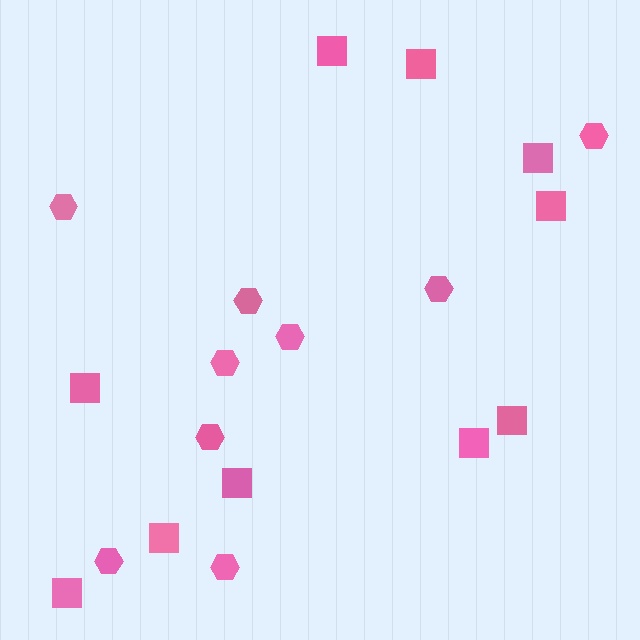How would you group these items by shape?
There are 2 groups: one group of squares (10) and one group of hexagons (9).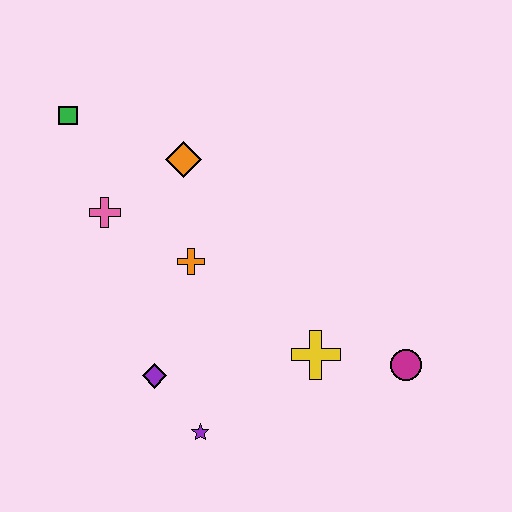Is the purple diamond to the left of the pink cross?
No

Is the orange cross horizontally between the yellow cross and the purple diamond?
Yes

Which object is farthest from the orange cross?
The magenta circle is farthest from the orange cross.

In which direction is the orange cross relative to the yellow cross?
The orange cross is to the left of the yellow cross.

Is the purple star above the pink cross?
No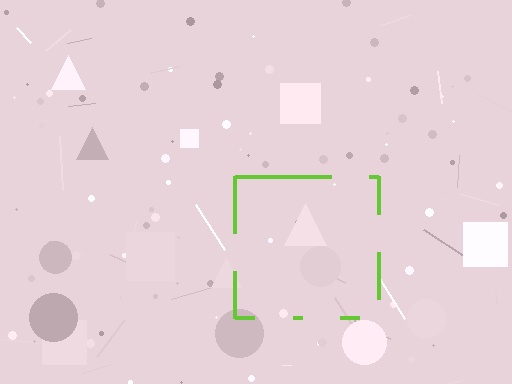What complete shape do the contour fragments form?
The contour fragments form a square.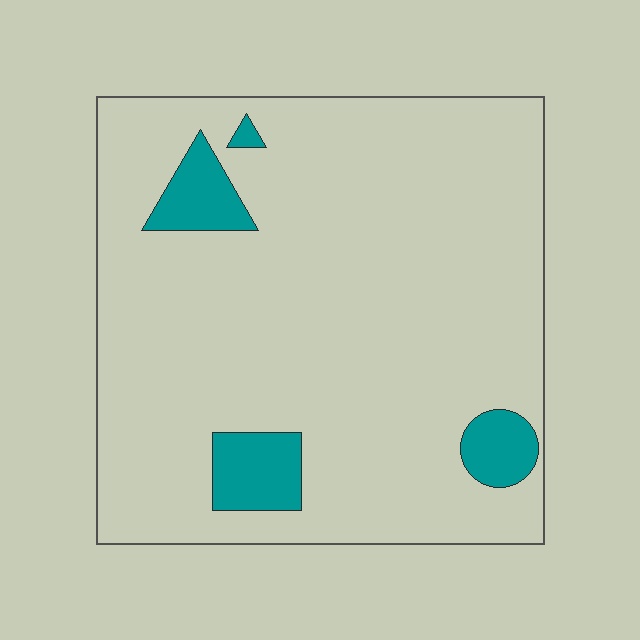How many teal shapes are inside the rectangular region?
4.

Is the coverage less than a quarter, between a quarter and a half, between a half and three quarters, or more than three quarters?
Less than a quarter.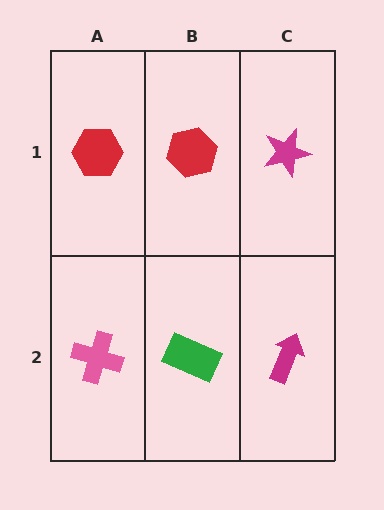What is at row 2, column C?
A magenta arrow.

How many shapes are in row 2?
3 shapes.